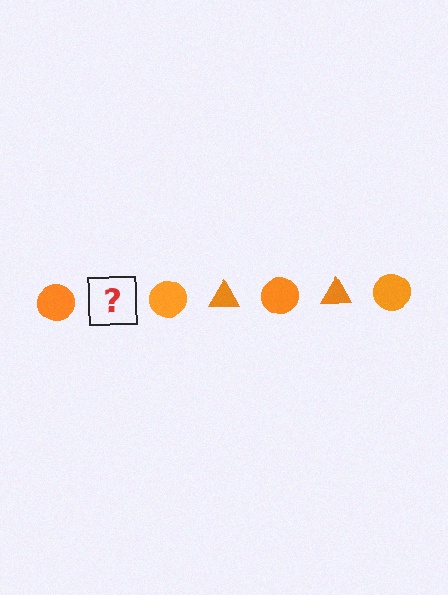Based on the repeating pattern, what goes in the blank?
The blank should be an orange triangle.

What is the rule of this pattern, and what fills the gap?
The rule is that the pattern cycles through circle, triangle shapes in orange. The gap should be filled with an orange triangle.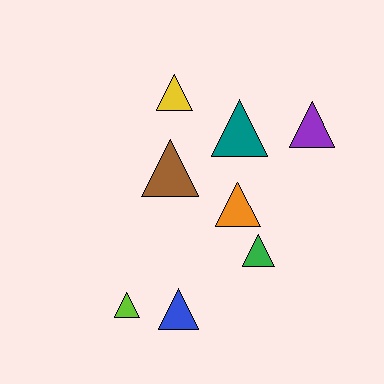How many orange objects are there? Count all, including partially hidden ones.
There is 1 orange object.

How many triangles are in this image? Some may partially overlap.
There are 8 triangles.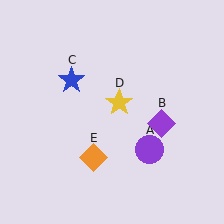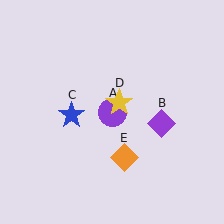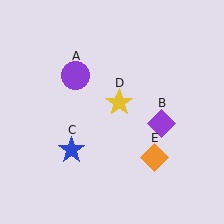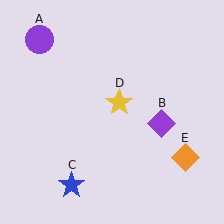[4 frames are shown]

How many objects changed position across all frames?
3 objects changed position: purple circle (object A), blue star (object C), orange diamond (object E).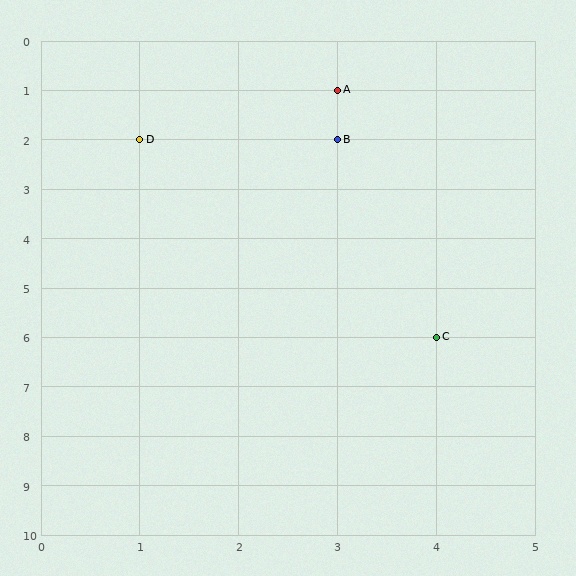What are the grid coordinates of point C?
Point C is at grid coordinates (4, 6).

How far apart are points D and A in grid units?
Points D and A are 2 columns and 1 row apart (about 2.2 grid units diagonally).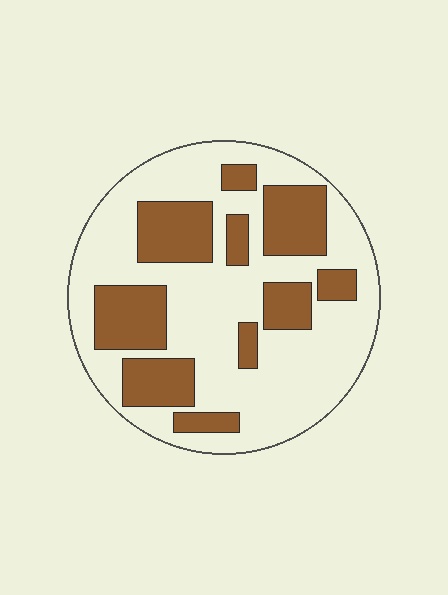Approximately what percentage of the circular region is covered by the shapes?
Approximately 35%.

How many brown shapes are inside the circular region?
10.